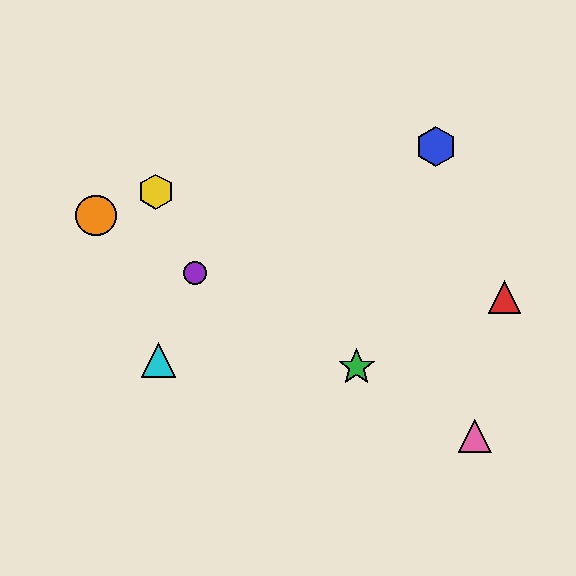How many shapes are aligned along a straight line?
4 shapes (the green star, the purple circle, the orange circle, the pink triangle) are aligned along a straight line.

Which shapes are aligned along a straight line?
The green star, the purple circle, the orange circle, the pink triangle are aligned along a straight line.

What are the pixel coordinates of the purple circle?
The purple circle is at (195, 273).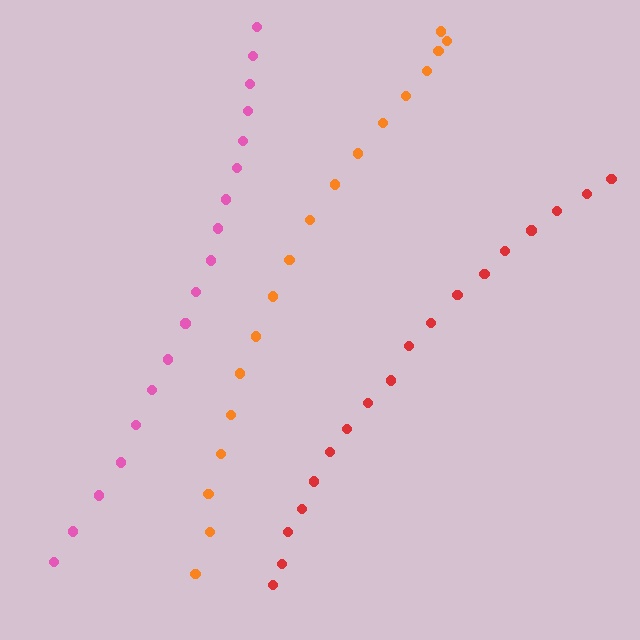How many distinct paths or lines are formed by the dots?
There are 3 distinct paths.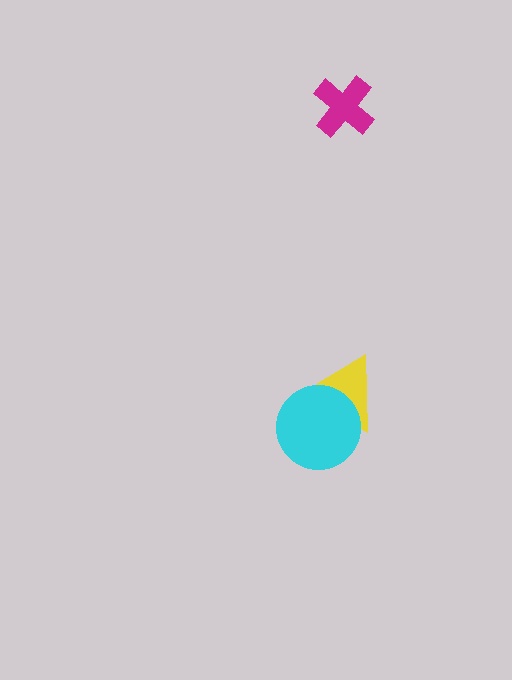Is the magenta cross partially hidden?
No, no other shape covers it.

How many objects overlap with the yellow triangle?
1 object overlaps with the yellow triangle.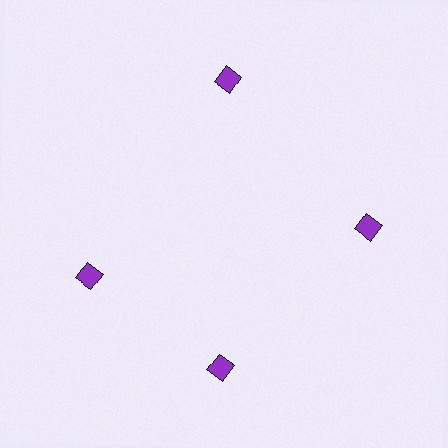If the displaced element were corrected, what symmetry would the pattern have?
It would have 4-fold rotational symmetry — the pattern would map onto itself every 90 degrees.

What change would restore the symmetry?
The symmetry would be restored by rotating it back into even spacing with its neighbors so that all 4 squares sit at equal angles and equal distance from the center.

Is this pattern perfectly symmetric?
No. The 4 purple squares are arranged in a ring, but one element near the 9 o'clock position is rotated out of alignment along the ring, breaking the 4-fold rotational symmetry.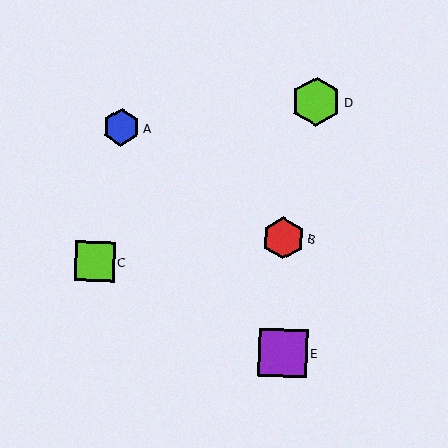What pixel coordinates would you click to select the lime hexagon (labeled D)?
Click at (316, 102) to select the lime hexagon D.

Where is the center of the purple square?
The center of the purple square is at (283, 353).